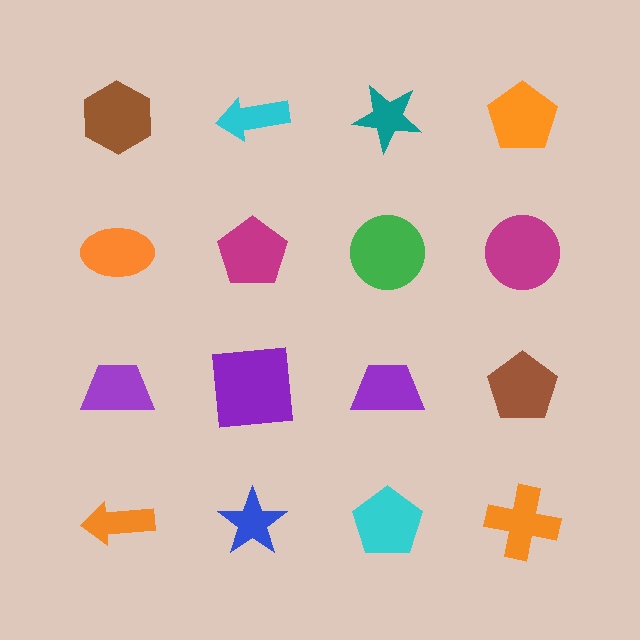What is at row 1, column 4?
An orange pentagon.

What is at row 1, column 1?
A brown hexagon.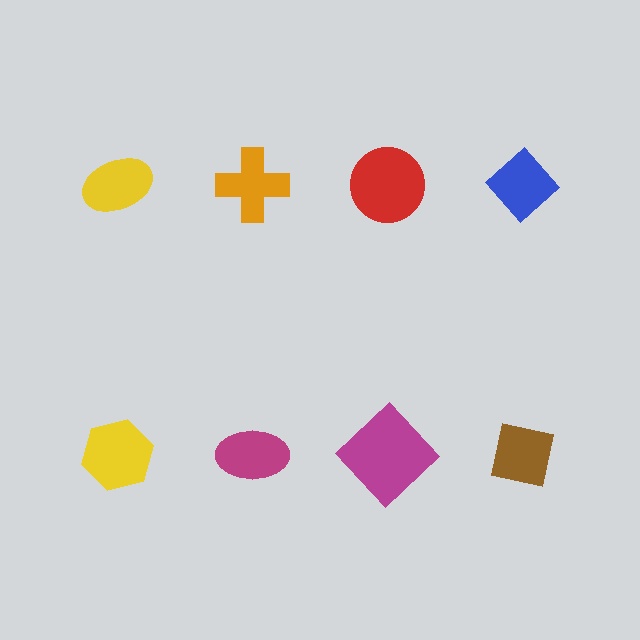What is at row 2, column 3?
A magenta diamond.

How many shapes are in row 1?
4 shapes.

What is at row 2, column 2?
A magenta ellipse.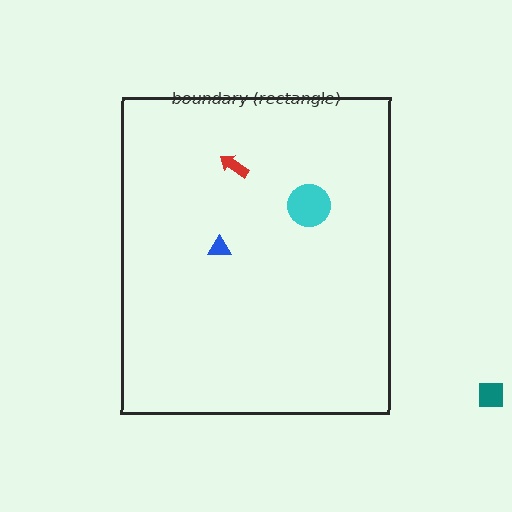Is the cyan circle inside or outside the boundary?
Inside.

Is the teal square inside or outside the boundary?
Outside.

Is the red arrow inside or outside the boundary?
Inside.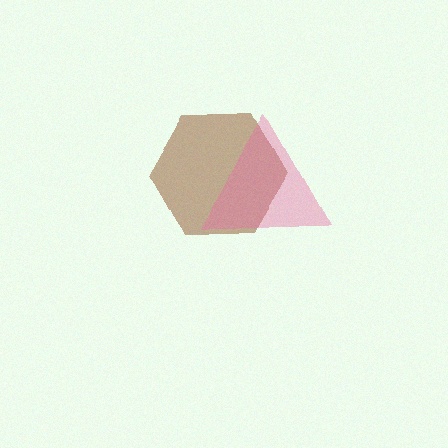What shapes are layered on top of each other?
The layered shapes are: a brown hexagon, a pink triangle.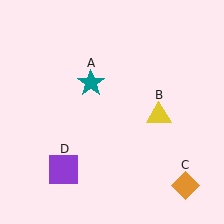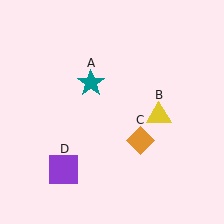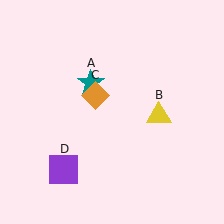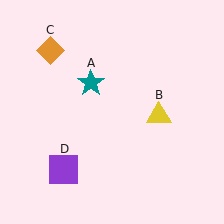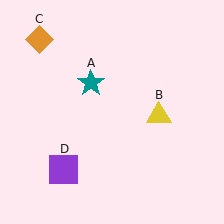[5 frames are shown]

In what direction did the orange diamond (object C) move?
The orange diamond (object C) moved up and to the left.